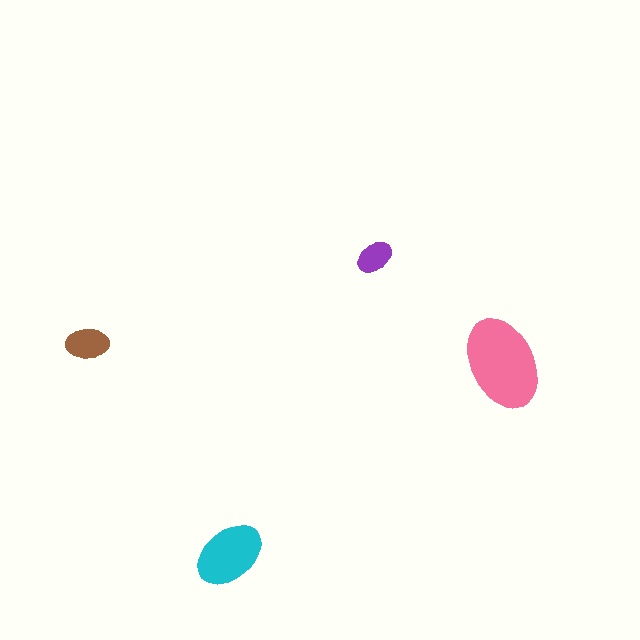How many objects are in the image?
There are 4 objects in the image.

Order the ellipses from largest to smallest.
the pink one, the cyan one, the brown one, the purple one.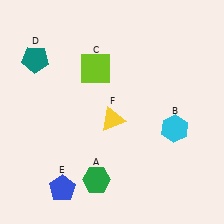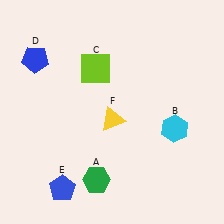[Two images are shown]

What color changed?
The pentagon (D) changed from teal in Image 1 to blue in Image 2.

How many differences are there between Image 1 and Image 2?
There is 1 difference between the two images.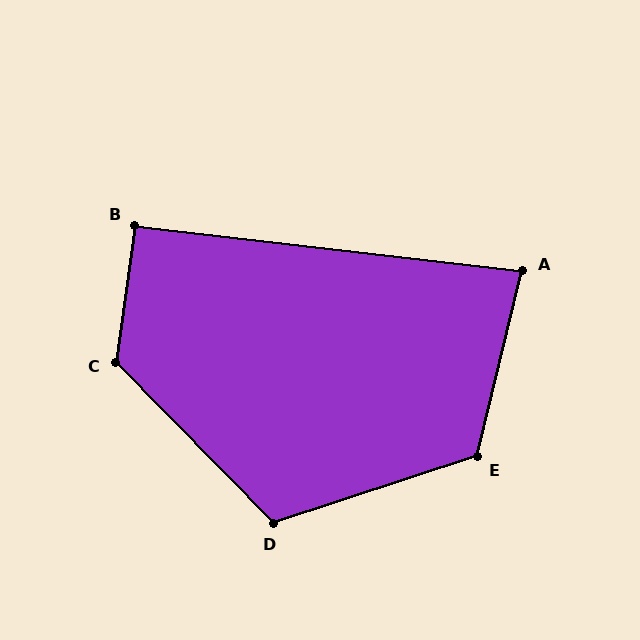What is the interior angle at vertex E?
Approximately 122 degrees (obtuse).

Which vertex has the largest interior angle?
C, at approximately 128 degrees.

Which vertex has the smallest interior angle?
A, at approximately 83 degrees.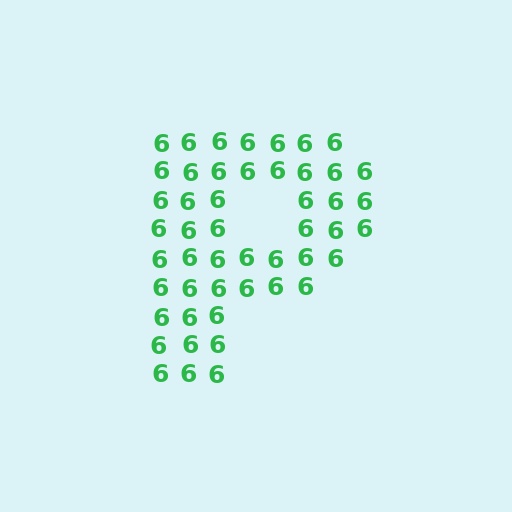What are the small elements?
The small elements are digit 6's.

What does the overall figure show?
The overall figure shows the letter P.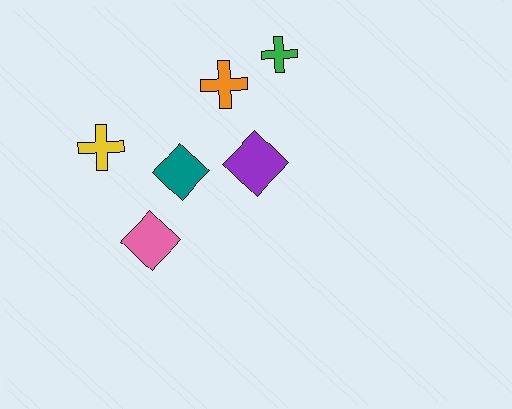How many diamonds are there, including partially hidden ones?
There are 3 diamonds.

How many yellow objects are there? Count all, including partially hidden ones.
There is 1 yellow object.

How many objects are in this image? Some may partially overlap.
There are 6 objects.